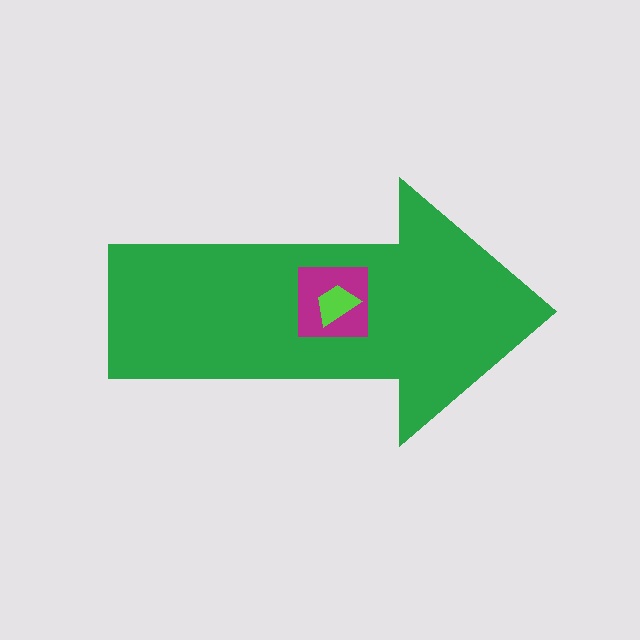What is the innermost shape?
The lime trapezoid.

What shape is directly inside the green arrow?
The magenta square.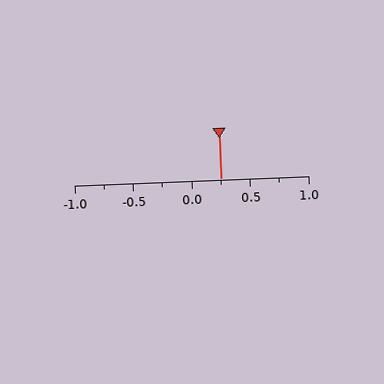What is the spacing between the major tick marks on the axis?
The major ticks are spaced 0.5 apart.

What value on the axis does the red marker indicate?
The marker indicates approximately 0.25.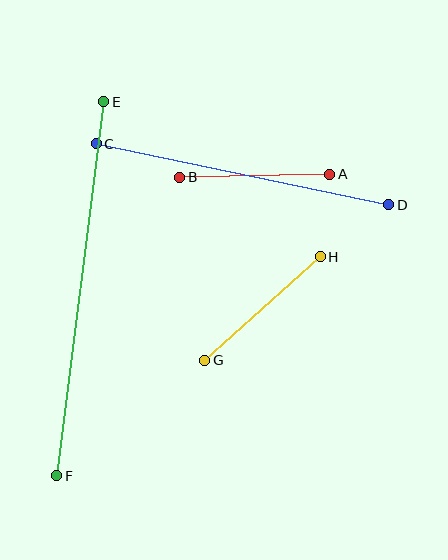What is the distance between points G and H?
The distance is approximately 155 pixels.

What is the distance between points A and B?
The distance is approximately 150 pixels.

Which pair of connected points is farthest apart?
Points E and F are farthest apart.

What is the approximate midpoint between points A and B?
The midpoint is at approximately (255, 176) pixels.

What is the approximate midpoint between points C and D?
The midpoint is at approximately (242, 174) pixels.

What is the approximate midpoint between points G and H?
The midpoint is at approximately (263, 309) pixels.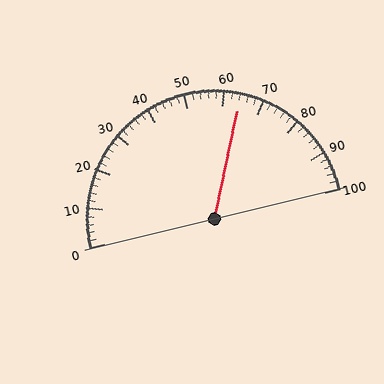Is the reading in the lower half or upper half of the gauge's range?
The reading is in the upper half of the range (0 to 100).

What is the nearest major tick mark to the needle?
The nearest major tick mark is 60.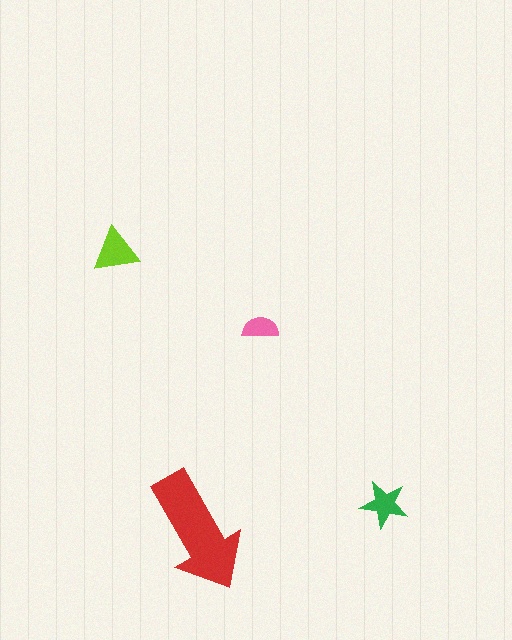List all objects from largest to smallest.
The red arrow, the lime triangle, the green star, the pink semicircle.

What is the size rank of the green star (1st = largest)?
3rd.